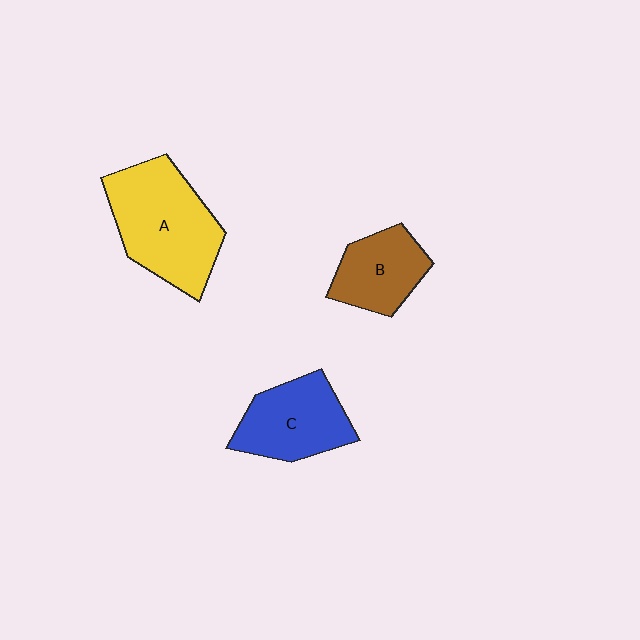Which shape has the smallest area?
Shape B (brown).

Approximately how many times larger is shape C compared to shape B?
Approximately 1.2 times.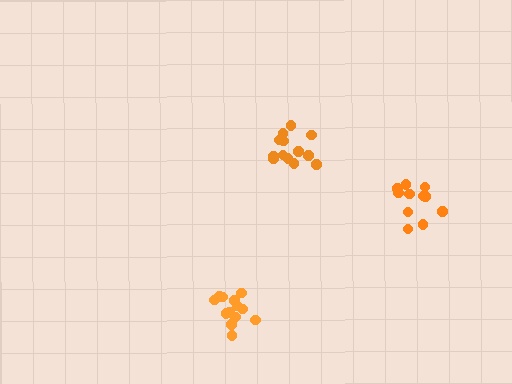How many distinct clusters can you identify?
There are 3 distinct clusters.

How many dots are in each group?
Group 1: 11 dots, Group 2: 13 dots, Group 3: 13 dots (37 total).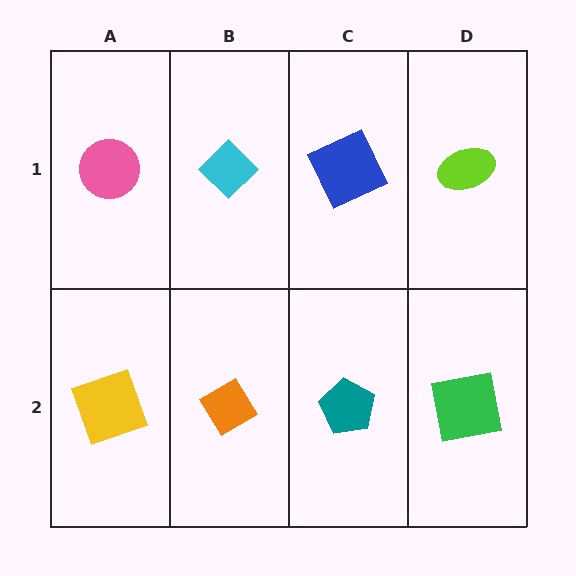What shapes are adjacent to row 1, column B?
An orange diamond (row 2, column B), a pink circle (row 1, column A), a blue square (row 1, column C).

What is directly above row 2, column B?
A cyan diamond.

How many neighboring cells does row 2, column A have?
2.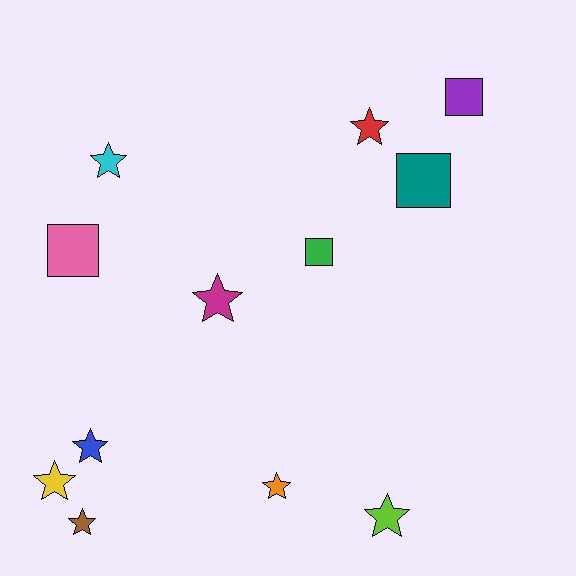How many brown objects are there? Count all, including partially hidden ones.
There is 1 brown object.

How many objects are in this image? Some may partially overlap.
There are 12 objects.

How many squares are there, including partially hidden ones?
There are 4 squares.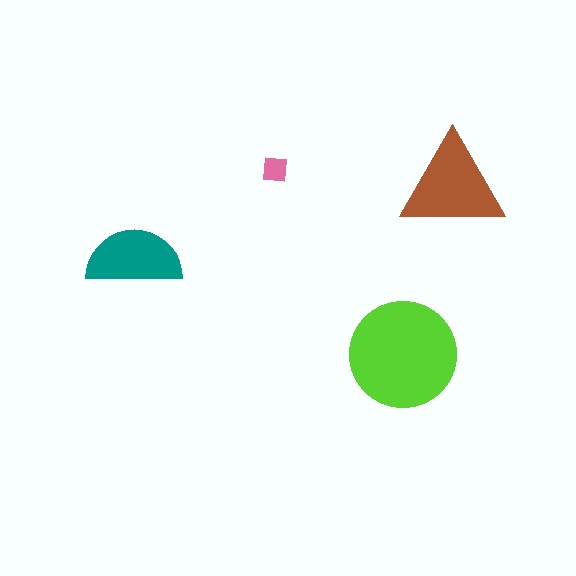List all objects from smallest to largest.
The pink square, the teal semicircle, the brown triangle, the lime circle.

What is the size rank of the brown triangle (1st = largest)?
2nd.